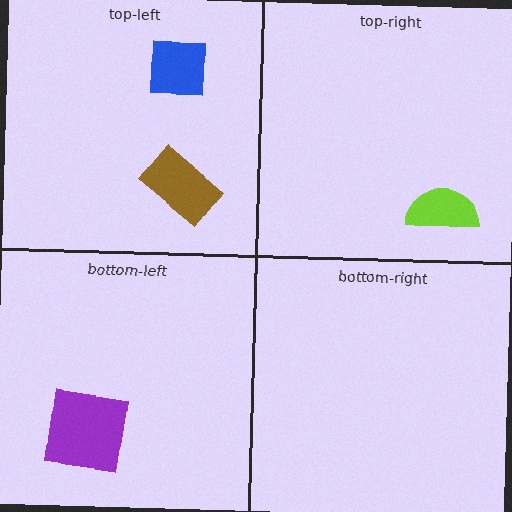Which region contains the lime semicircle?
The top-right region.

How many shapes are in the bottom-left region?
1.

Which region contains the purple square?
The bottom-left region.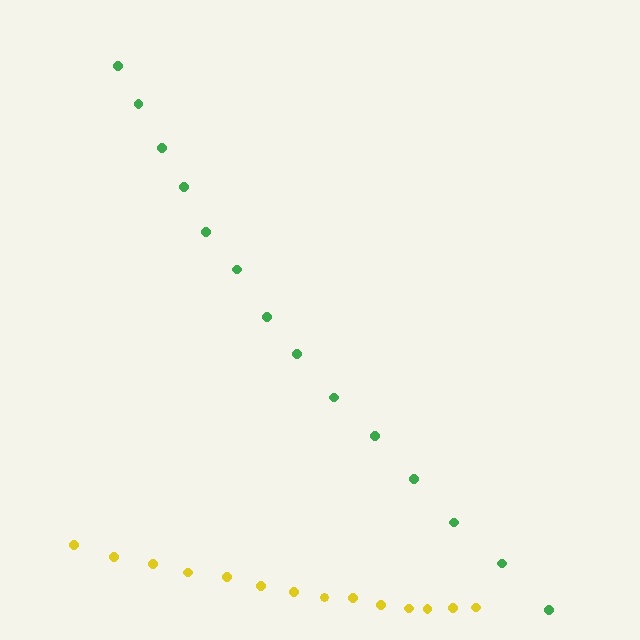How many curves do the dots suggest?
There are 2 distinct paths.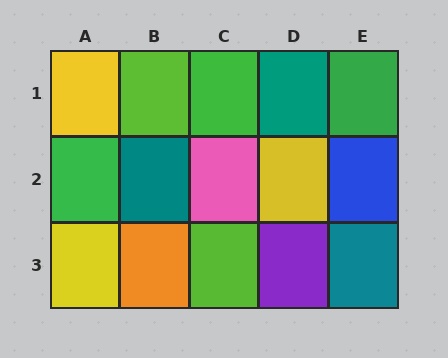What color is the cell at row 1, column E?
Green.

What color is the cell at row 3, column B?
Orange.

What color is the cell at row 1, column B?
Lime.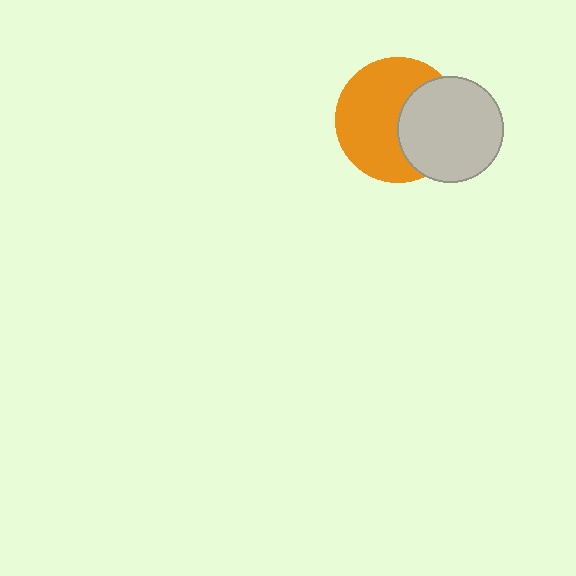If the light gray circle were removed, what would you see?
You would see the complete orange circle.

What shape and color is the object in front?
The object in front is a light gray circle.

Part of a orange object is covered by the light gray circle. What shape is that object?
It is a circle.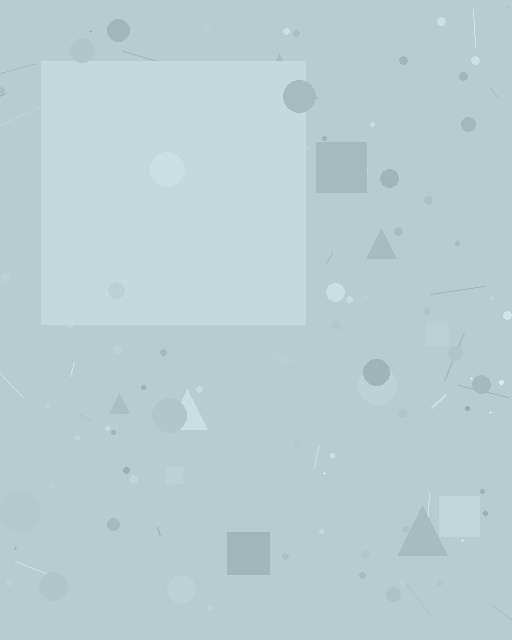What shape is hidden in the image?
A square is hidden in the image.